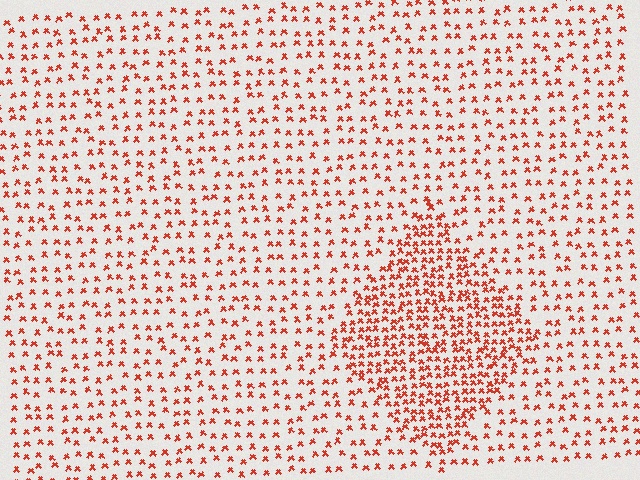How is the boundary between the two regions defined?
The boundary is defined by a change in element density (approximately 2.2x ratio). All elements are the same color, size, and shape.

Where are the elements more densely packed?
The elements are more densely packed inside the diamond boundary.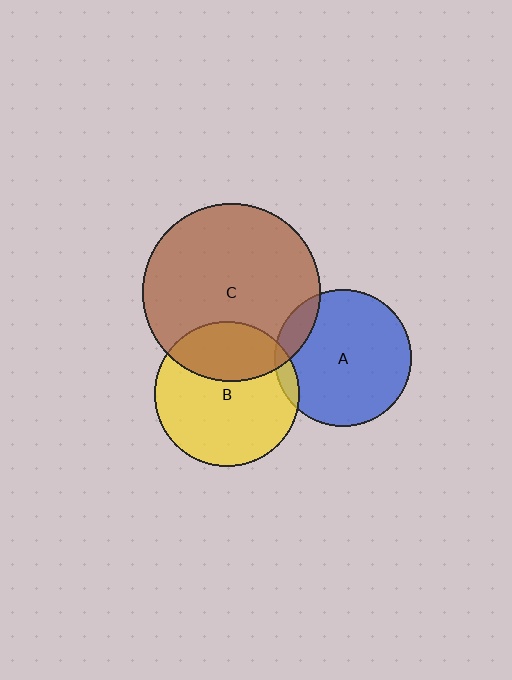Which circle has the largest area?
Circle C (brown).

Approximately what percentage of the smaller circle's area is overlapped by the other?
Approximately 5%.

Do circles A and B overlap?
Yes.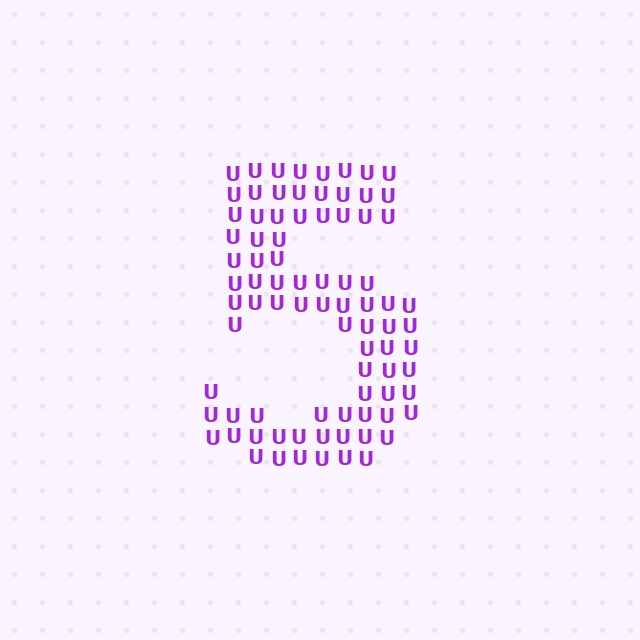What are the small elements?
The small elements are letter U's.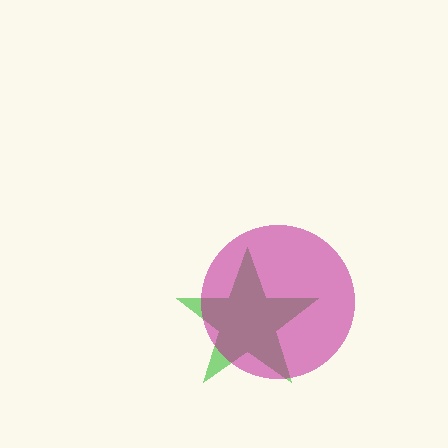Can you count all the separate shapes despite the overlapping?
Yes, there are 2 separate shapes.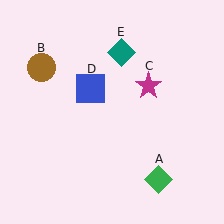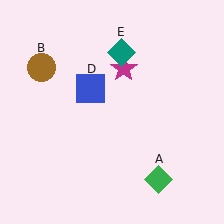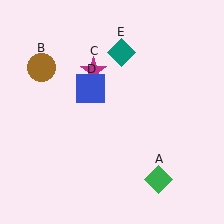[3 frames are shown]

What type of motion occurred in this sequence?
The magenta star (object C) rotated counterclockwise around the center of the scene.